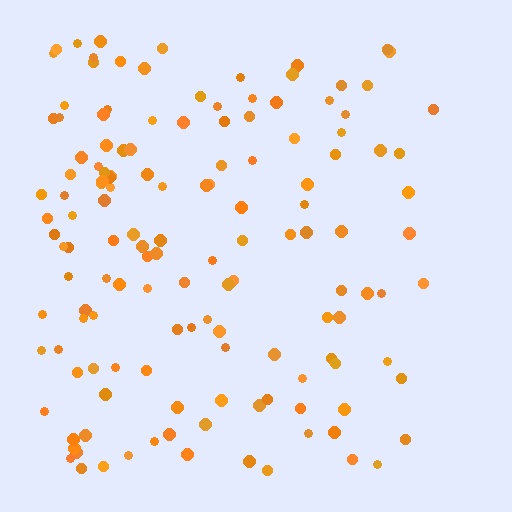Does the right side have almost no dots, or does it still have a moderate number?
Still a moderate number, just noticeably fewer than the left.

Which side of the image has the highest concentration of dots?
The left.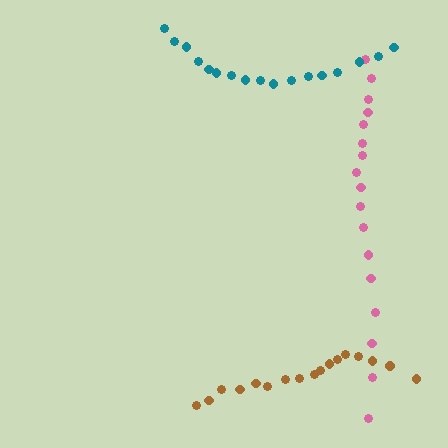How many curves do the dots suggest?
There are 3 distinct paths.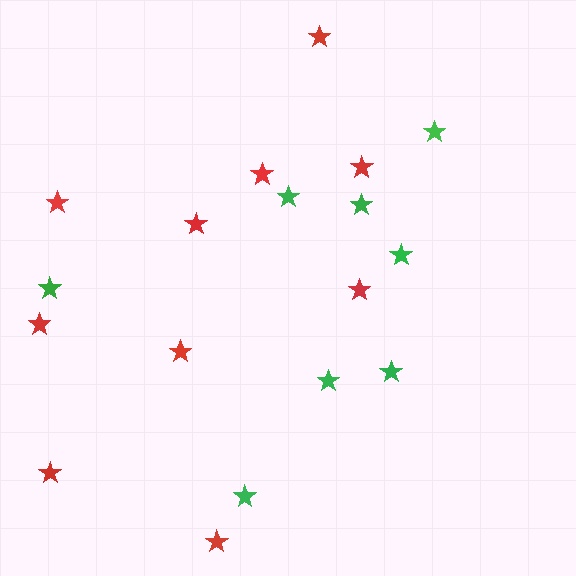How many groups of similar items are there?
There are 2 groups: one group of red stars (10) and one group of green stars (8).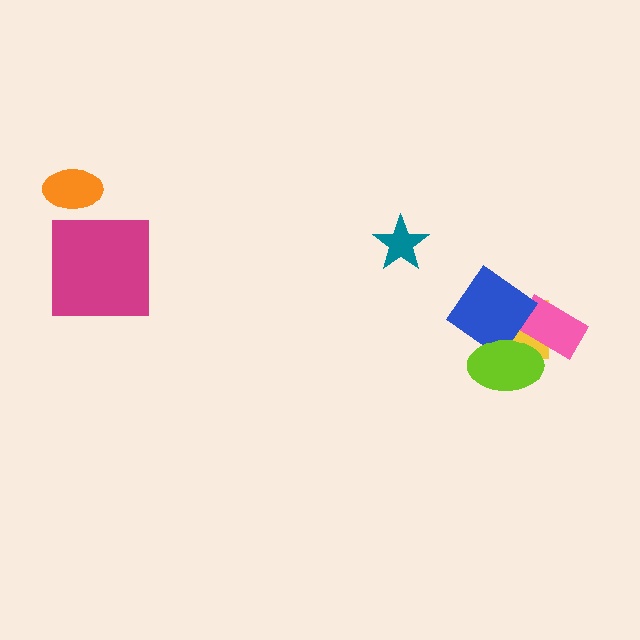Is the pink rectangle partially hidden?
Yes, it is partially covered by another shape.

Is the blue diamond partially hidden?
Yes, it is partially covered by another shape.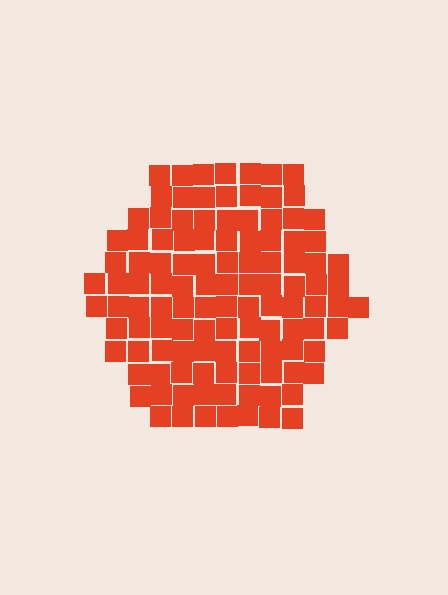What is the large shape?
The large shape is a hexagon.